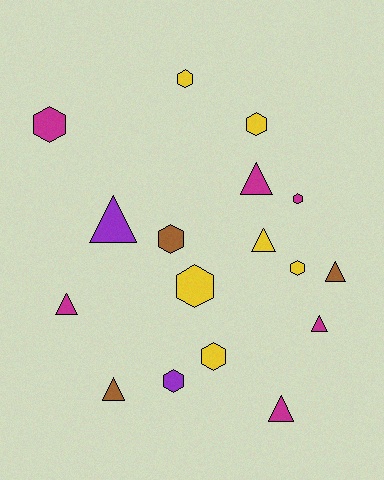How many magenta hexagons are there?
There are 2 magenta hexagons.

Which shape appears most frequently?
Hexagon, with 9 objects.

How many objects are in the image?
There are 17 objects.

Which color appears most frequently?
Magenta, with 6 objects.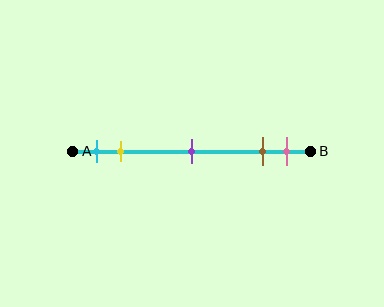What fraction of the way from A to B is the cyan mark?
The cyan mark is approximately 10% (0.1) of the way from A to B.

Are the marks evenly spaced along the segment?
No, the marks are not evenly spaced.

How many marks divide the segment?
There are 5 marks dividing the segment.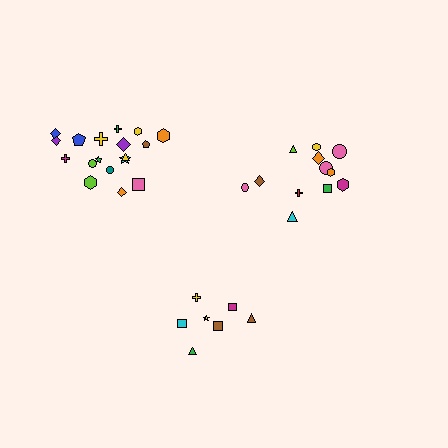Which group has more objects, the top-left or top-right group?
The top-left group.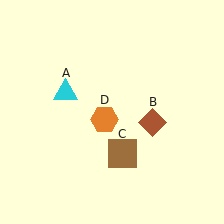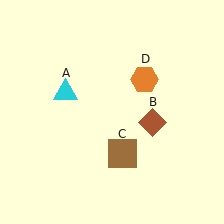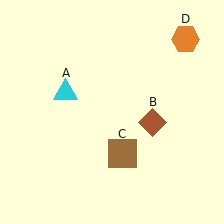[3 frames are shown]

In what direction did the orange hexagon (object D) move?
The orange hexagon (object D) moved up and to the right.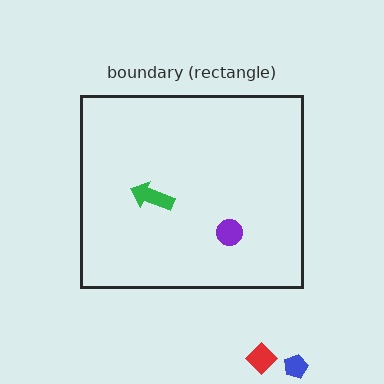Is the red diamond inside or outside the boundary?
Outside.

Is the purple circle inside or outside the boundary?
Inside.